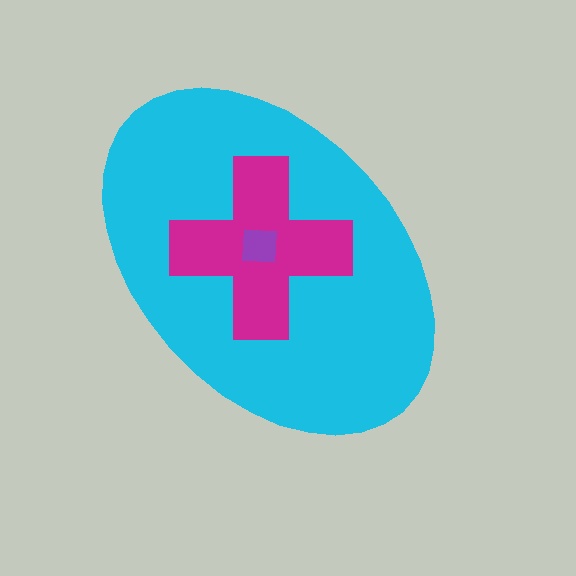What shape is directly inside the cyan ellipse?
The magenta cross.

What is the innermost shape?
The purple square.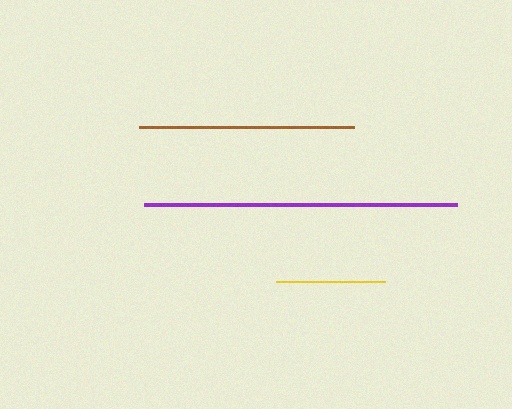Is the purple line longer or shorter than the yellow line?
The purple line is longer than the yellow line.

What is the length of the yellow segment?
The yellow segment is approximately 109 pixels long.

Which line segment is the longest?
The purple line is the longest at approximately 313 pixels.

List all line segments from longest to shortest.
From longest to shortest: purple, brown, yellow.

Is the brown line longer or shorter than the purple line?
The purple line is longer than the brown line.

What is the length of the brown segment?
The brown segment is approximately 214 pixels long.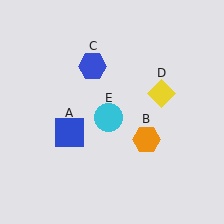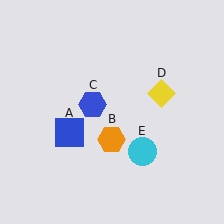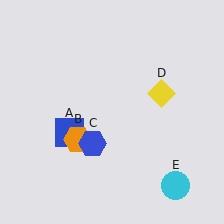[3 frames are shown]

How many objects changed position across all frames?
3 objects changed position: orange hexagon (object B), blue hexagon (object C), cyan circle (object E).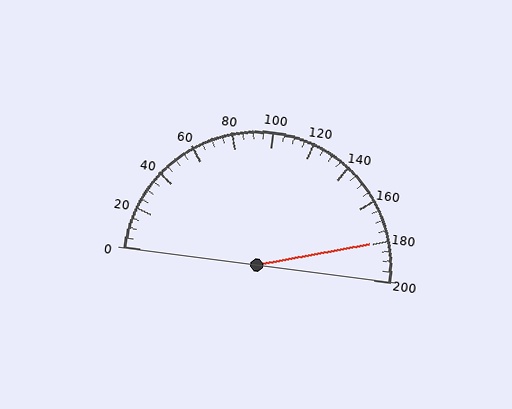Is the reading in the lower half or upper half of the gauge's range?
The reading is in the upper half of the range (0 to 200).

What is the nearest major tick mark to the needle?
The nearest major tick mark is 180.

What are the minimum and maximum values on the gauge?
The gauge ranges from 0 to 200.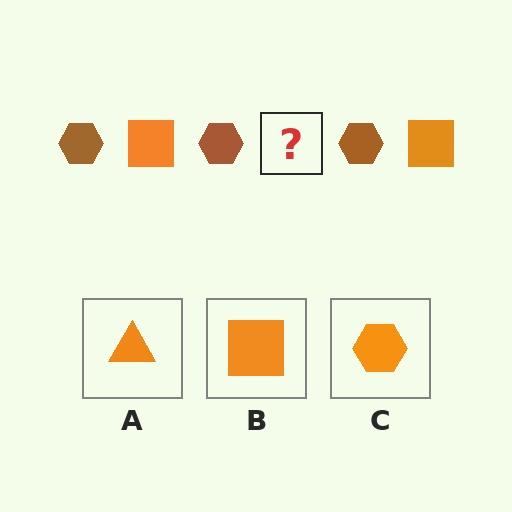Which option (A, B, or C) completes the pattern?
B.